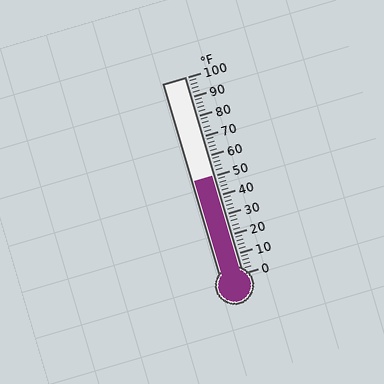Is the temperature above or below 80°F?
The temperature is below 80°F.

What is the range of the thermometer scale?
The thermometer scale ranges from 0°F to 100°F.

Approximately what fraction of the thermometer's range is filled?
The thermometer is filled to approximately 50% of its range.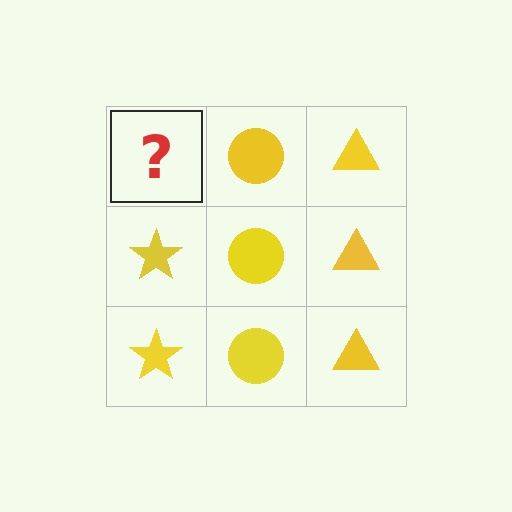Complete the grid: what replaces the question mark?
The question mark should be replaced with a yellow star.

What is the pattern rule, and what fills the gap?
The rule is that each column has a consistent shape. The gap should be filled with a yellow star.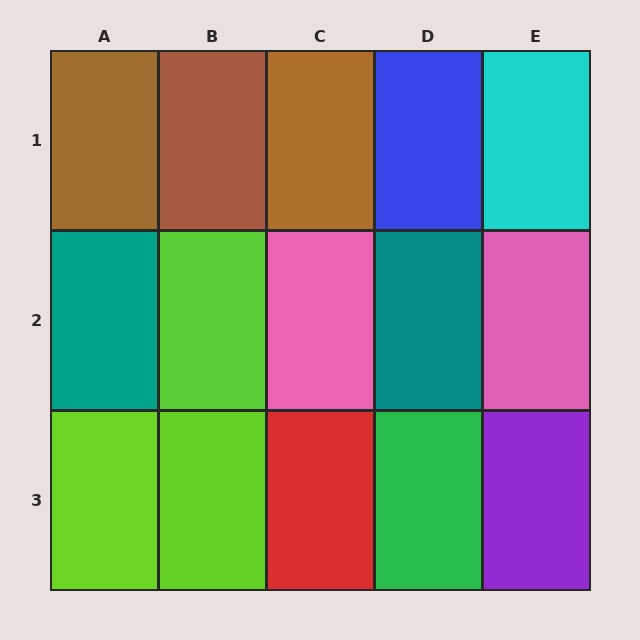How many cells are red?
1 cell is red.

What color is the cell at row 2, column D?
Teal.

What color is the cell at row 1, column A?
Brown.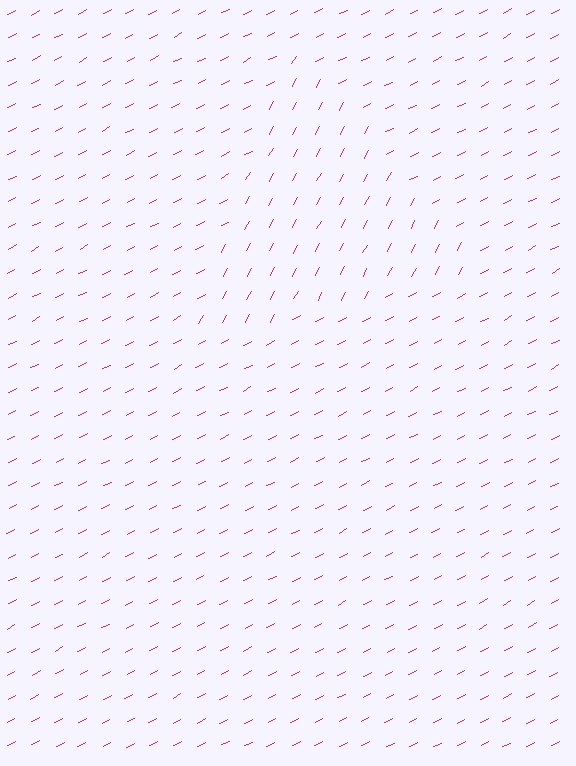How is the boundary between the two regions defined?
The boundary is defined purely by a change in line orientation (approximately 34 degrees difference). All lines are the same color and thickness.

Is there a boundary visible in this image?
Yes, there is a texture boundary formed by a change in line orientation.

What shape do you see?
I see a triangle.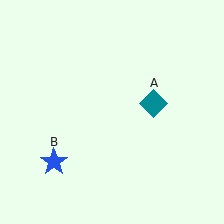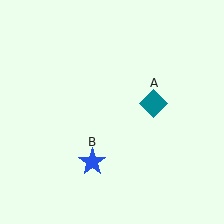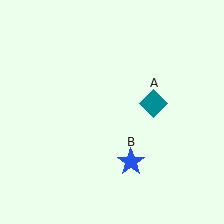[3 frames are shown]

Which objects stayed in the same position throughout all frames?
Teal diamond (object A) remained stationary.